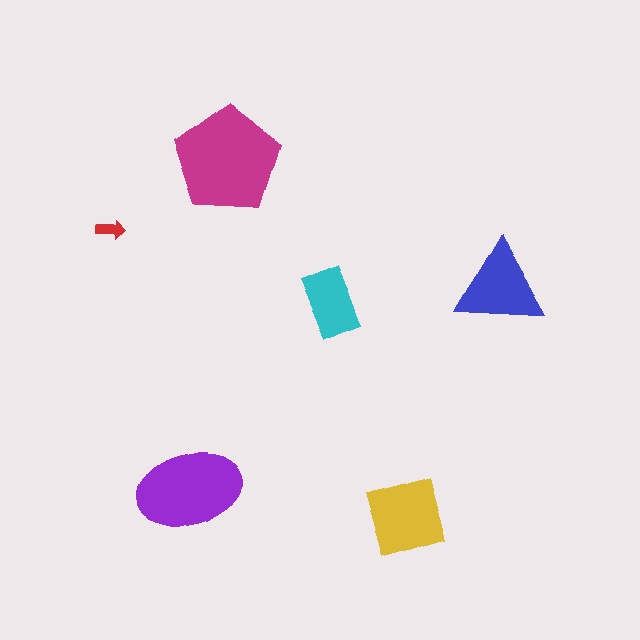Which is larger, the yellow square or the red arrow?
The yellow square.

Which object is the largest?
The magenta pentagon.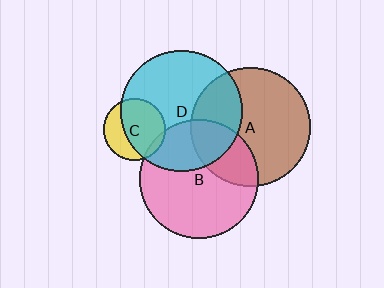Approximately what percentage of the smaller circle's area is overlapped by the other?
Approximately 30%.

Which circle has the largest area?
Circle D (cyan).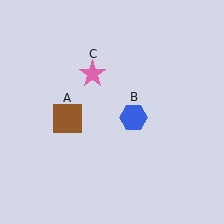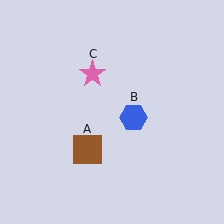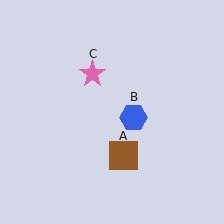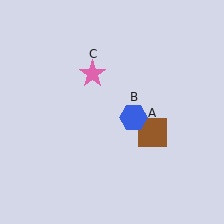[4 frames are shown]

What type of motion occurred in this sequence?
The brown square (object A) rotated counterclockwise around the center of the scene.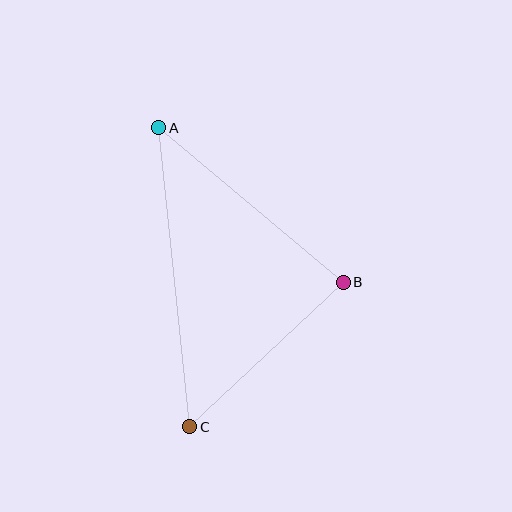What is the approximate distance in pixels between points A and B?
The distance between A and B is approximately 241 pixels.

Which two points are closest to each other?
Points B and C are closest to each other.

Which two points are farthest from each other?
Points A and C are farthest from each other.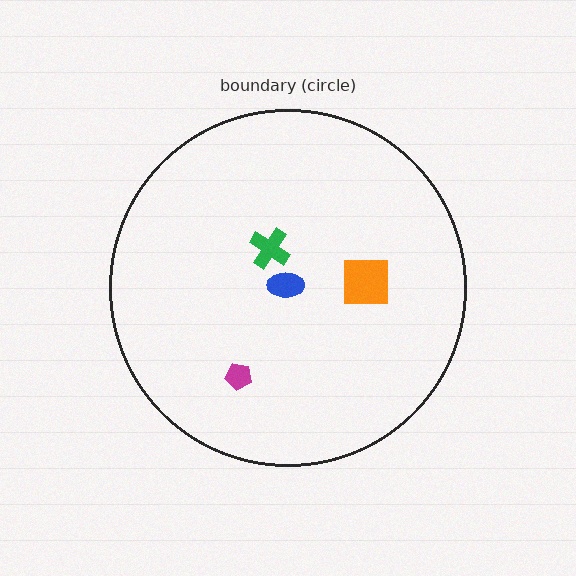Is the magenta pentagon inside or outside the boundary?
Inside.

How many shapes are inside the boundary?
4 inside, 0 outside.